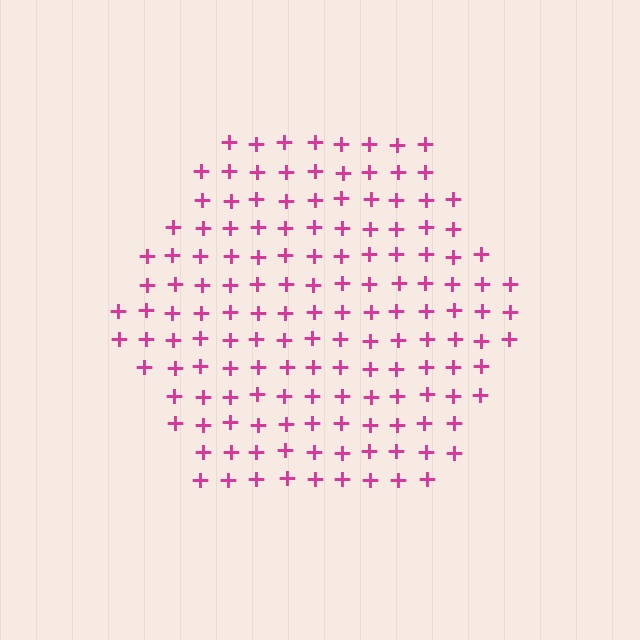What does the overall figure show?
The overall figure shows a hexagon.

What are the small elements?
The small elements are plus signs.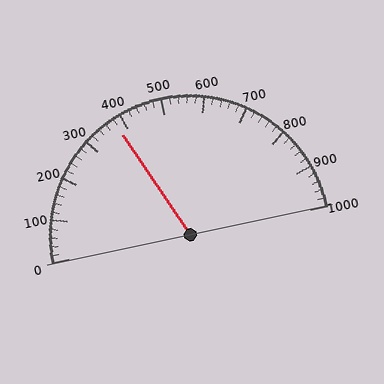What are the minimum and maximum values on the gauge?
The gauge ranges from 0 to 1000.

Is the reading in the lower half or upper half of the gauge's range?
The reading is in the lower half of the range (0 to 1000).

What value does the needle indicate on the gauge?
The needle indicates approximately 380.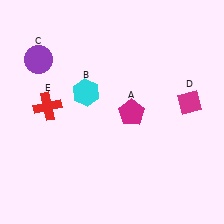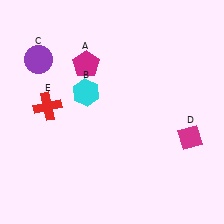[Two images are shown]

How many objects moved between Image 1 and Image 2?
2 objects moved between the two images.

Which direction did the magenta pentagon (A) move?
The magenta pentagon (A) moved up.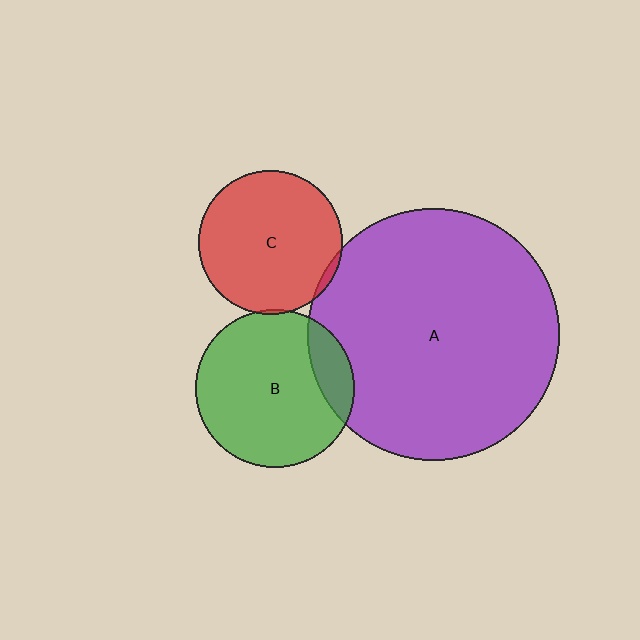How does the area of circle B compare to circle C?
Approximately 1.2 times.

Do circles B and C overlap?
Yes.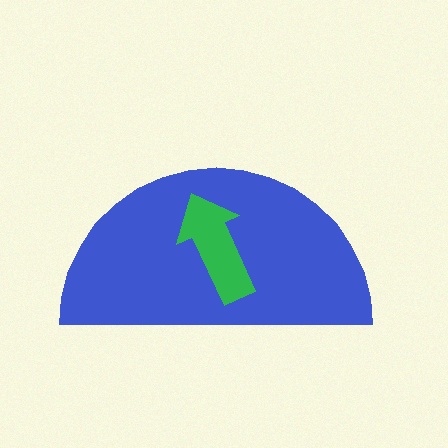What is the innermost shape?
The green arrow.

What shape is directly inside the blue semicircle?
The green arrow.